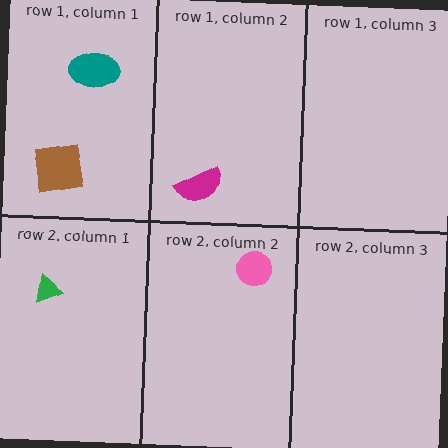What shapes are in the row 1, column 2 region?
The magenta semicircle.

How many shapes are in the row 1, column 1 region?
2.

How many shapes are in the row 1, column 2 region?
1.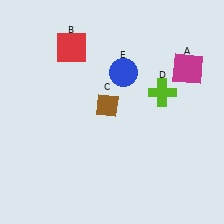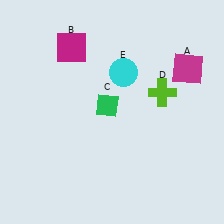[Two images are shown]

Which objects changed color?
B changed from red to magenta. C changed from brown to green. E changed from blue to cyan.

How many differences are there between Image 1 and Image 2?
There are 3 differences between the two images.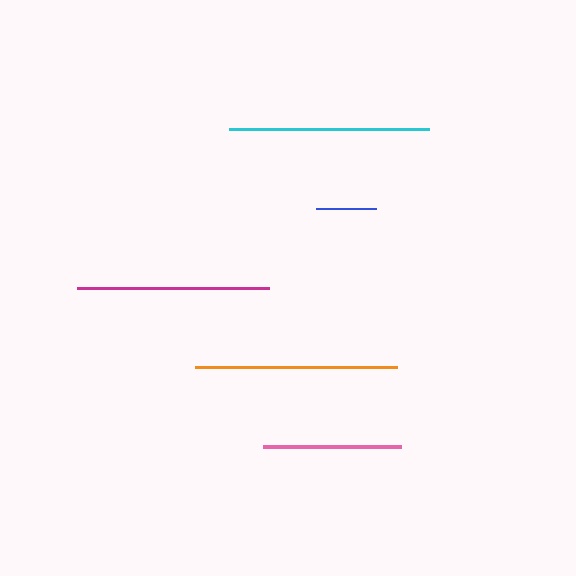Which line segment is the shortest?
The blue line is the shortest at approximately 60 pixels.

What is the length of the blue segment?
The blue segment is approximately 60 pixels long.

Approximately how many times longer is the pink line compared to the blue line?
The pink line is approximately 2.3 times the length of the blue line.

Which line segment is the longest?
The orange line is the longest at approximately 202 pixels.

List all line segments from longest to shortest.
From longest to shortest: orange, cyan, magenta, pink, blue.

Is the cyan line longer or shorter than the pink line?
The cyan line is longer than the pink line.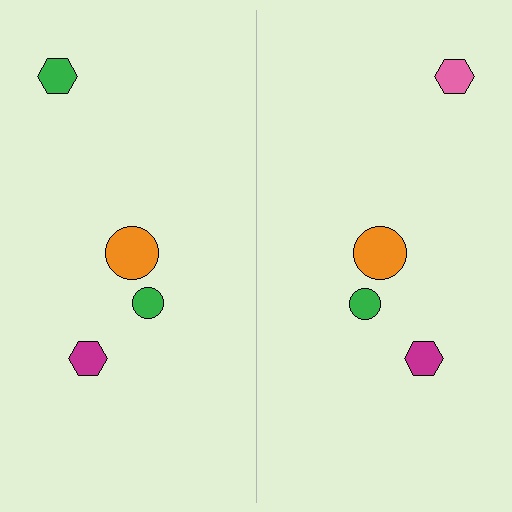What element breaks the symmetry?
The pink hexagon on the right side breaks the symmetry — its mirror counterpart is green.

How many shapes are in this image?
There are 8 shapes in this image.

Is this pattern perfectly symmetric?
No, the pattern is not perfectly symmetric. The pink hexagon on the right side breaks the symmetry — its mirror counterpart is green.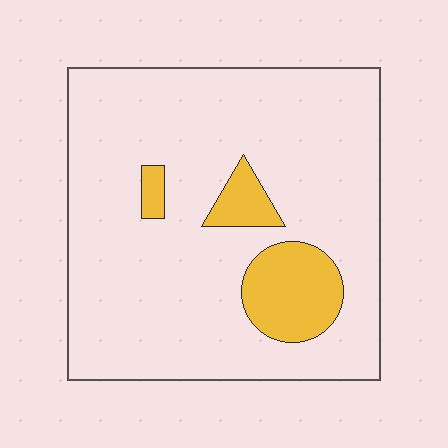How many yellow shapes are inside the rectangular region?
3.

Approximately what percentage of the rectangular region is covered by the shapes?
Approximately 15%.